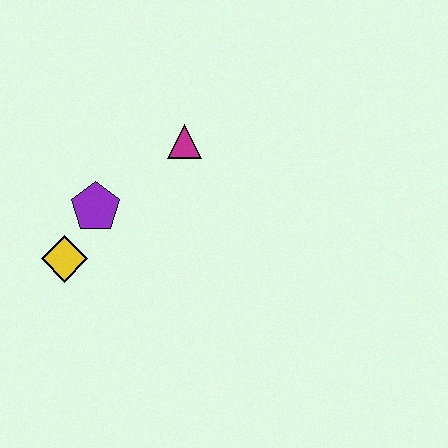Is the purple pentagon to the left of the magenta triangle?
Yes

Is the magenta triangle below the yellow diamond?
No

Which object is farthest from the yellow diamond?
The magenta triangle is farthest from the yellow diamond.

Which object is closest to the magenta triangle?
The purple pentagon is closest to the magenta triangle.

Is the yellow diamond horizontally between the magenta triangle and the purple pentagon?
No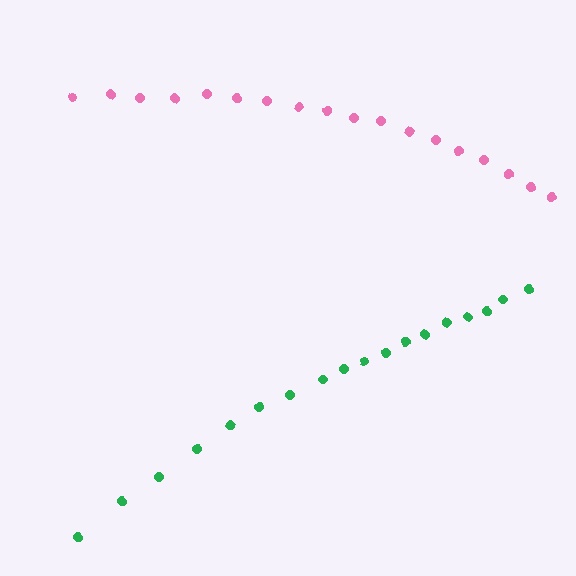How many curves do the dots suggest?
There are 2 distinct paths.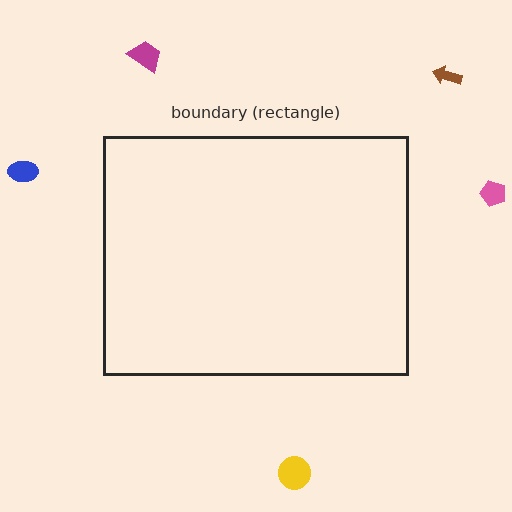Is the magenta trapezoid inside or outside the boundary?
Outside.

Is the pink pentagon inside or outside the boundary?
Outside.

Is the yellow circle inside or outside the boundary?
Outside.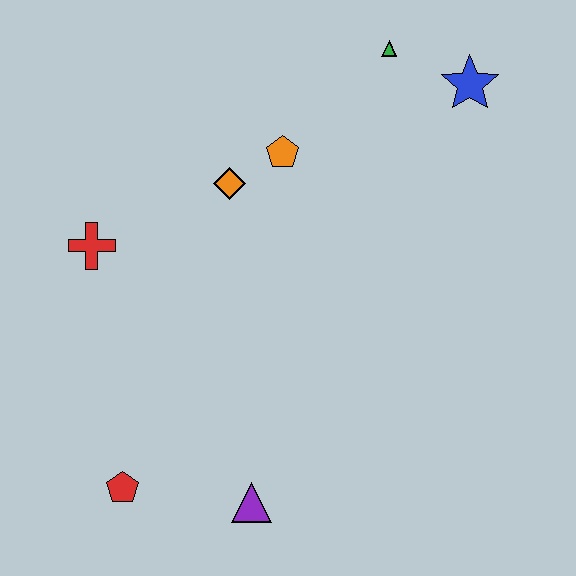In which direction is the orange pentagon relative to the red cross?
The orange pentagon is to the right of the red cross.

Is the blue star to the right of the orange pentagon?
Yes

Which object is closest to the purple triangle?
The red pentagon is closest to the purple triangle.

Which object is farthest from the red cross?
The blue star is farthest from the red cross.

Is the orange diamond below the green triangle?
Yes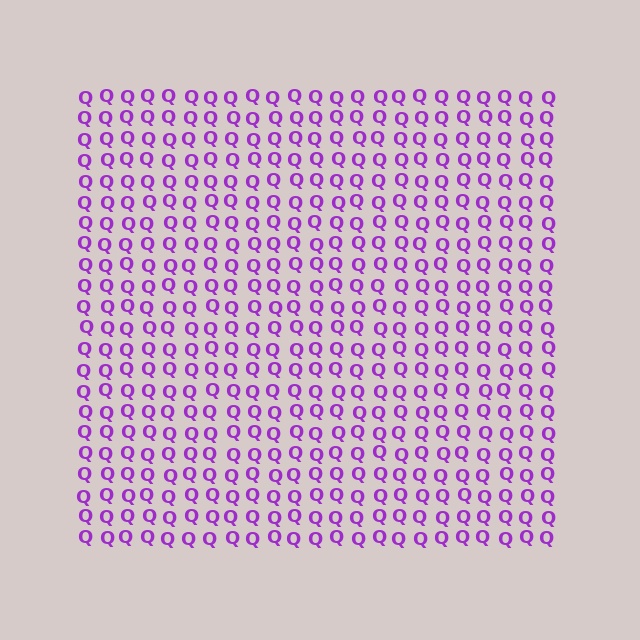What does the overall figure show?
The overall figure shows a square.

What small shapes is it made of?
It is made of small letter Q's.